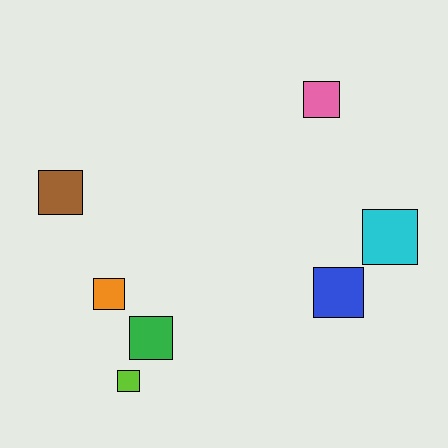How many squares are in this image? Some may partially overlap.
There are 7 squares.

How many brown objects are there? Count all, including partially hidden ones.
There is 1 brown object.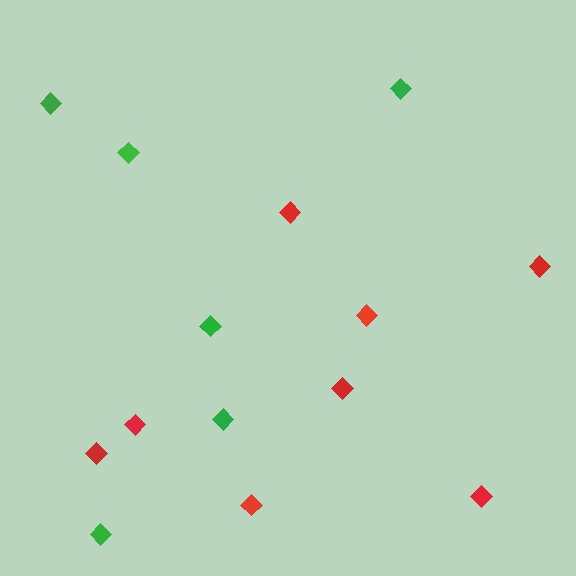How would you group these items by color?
There are 2 groups: one group of green diamonds (6) and one group of red diamonds (8).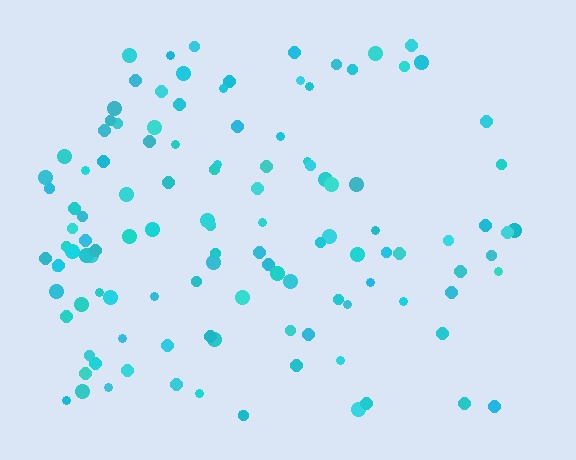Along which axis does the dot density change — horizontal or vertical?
Horizontal.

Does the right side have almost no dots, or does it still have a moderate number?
Still a moderate number, just noticeably fewer than the left.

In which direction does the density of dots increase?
From right to left, with the left side densest.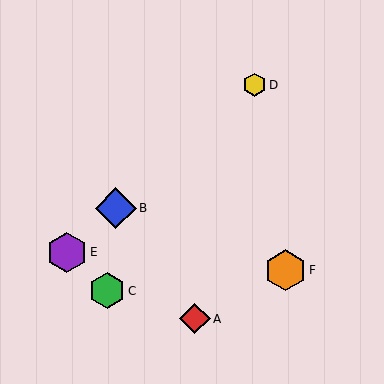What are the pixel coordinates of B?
Object B is at (116, 208).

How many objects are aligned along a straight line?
3 objects (B, D, E) are aligned along a straight line.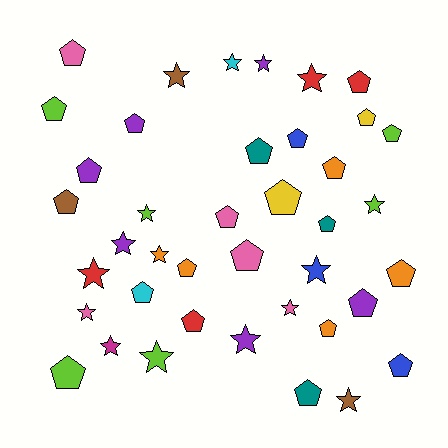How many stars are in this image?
There are 16 stars.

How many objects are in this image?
There are 40 objects.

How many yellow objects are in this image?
There are 2 yellow objects.